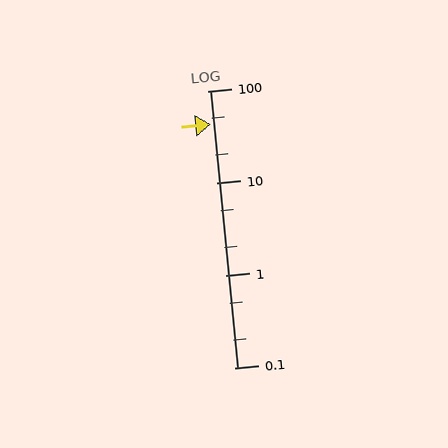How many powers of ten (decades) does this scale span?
The scale spans 3 decades, from 0.1 to 100.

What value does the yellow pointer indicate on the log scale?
The pointer indicates approximately 43.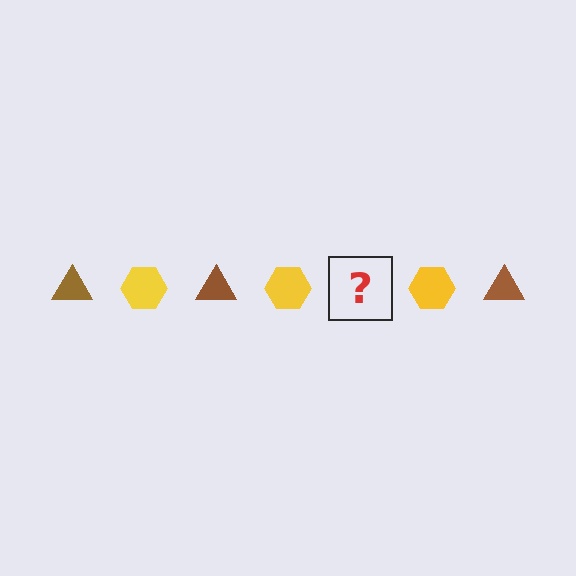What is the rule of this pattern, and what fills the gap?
The rule is that the pattern alternates between brown triangle and yellow hexagon. The gap should be filled with a brown triangle.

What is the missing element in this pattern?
The missing element is a brown triangle.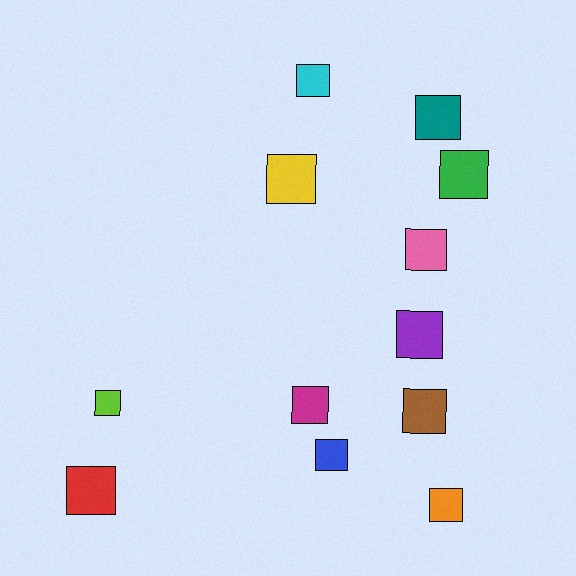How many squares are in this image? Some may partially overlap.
There are 12 squares.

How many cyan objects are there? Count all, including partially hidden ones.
There is 1 cyan object.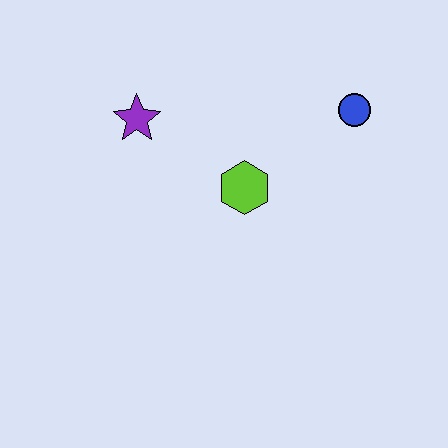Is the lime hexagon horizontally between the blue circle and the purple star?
Yes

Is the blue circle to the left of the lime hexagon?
No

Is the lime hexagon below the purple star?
Yes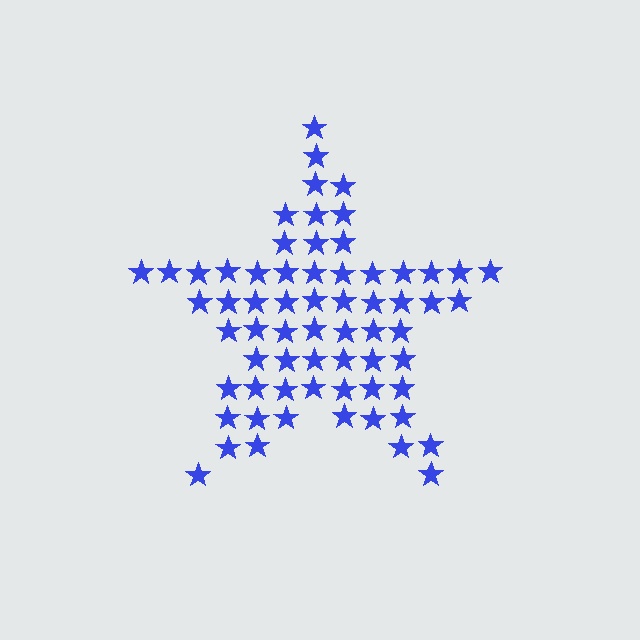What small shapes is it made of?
It is made of small stars.